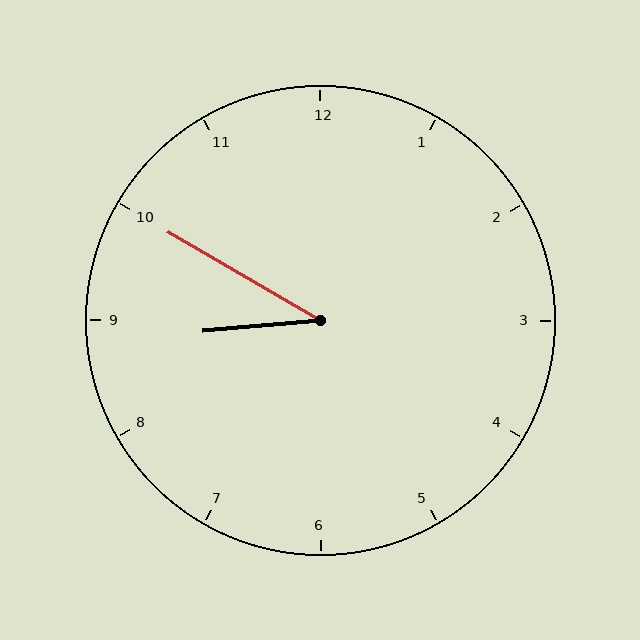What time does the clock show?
8:50.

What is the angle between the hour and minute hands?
Approximately 35 degrees.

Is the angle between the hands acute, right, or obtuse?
It is acute.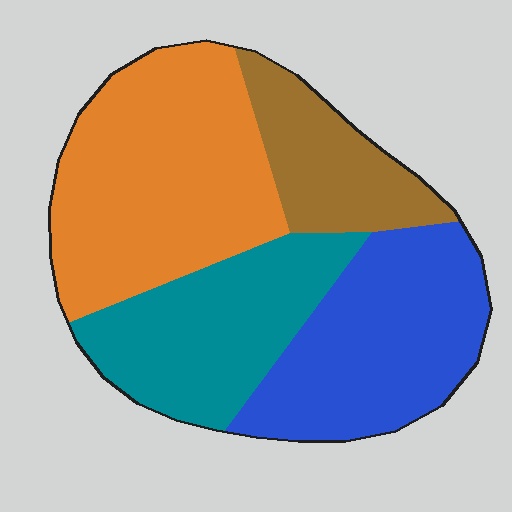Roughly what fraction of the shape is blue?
Blue takes up about one quarter (1/4) of the shape.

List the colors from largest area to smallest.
From largest to smallest: orange, blue, teal, brown.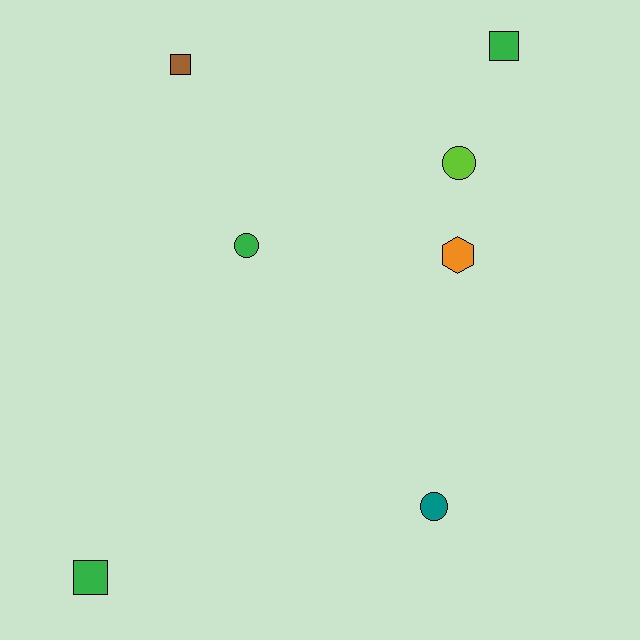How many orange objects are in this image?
There is 1 orange object.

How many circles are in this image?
There are 3 circles.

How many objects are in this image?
There are 7 objects.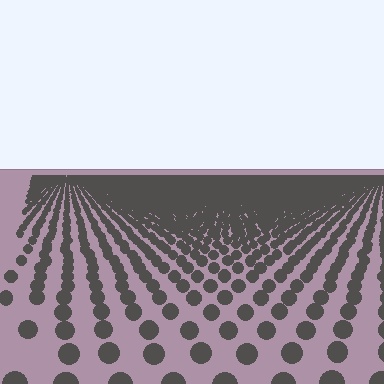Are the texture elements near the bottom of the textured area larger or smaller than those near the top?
Larger. Near the bottom, elements are closer to the viewer and appear at a bigger on-screen size.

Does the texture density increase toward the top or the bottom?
Density increases toward the top.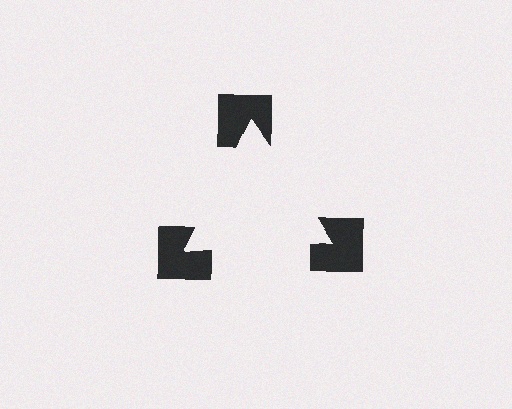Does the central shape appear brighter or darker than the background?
It typically appears slightly brighter than the background, even though no actual brightness change is drawn.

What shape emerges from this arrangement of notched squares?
An illusory triangle — its edges are inferred from the aligned wedge cuts in the notched squares, not physically drawn.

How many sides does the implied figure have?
3 sides.